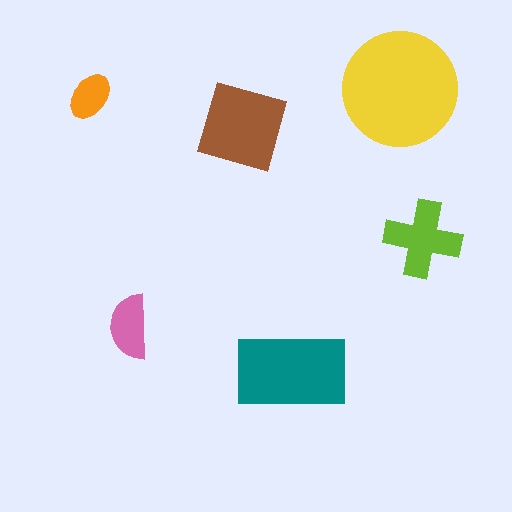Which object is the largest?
The yellow circle.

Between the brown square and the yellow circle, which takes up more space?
The yellow circle.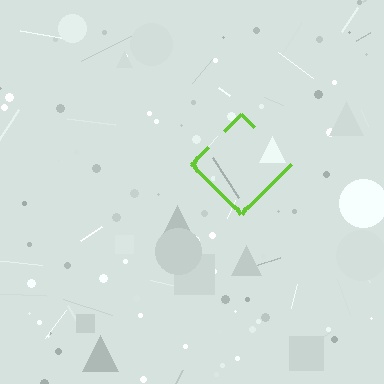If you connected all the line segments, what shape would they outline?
They would outline a diamond.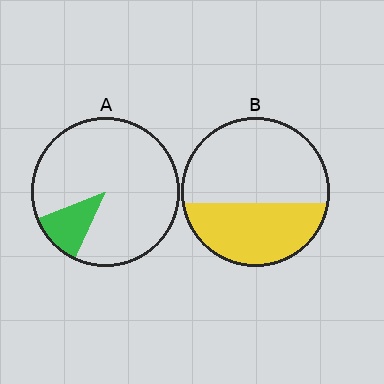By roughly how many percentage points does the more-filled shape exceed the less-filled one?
By roughly 30 percentage points (B over A).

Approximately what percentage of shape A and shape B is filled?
A is approximately 10% and B is approximately 40%.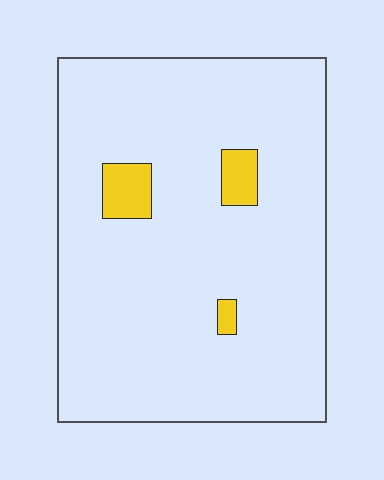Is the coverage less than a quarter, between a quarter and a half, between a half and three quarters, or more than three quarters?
Less than a quarter.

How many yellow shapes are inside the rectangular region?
3.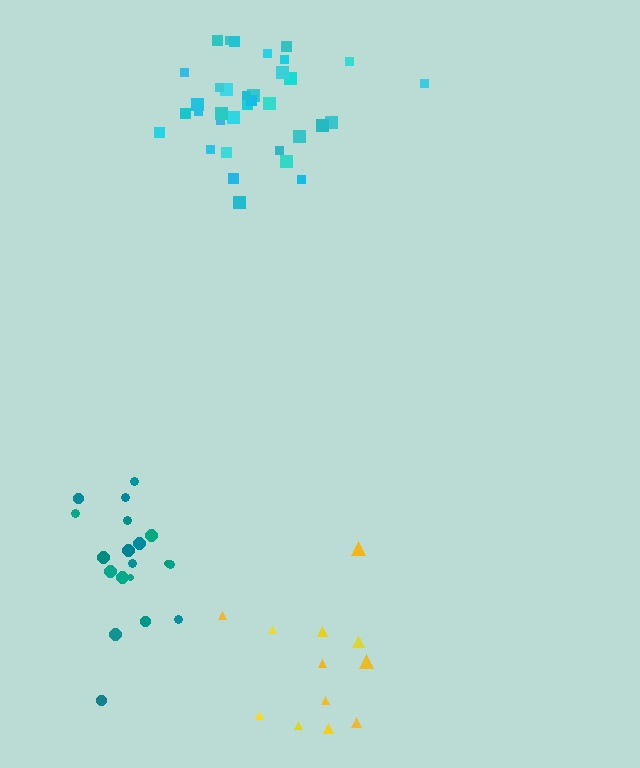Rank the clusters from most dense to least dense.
cyan, teal, yellow.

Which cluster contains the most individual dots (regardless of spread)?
Cyan (35).